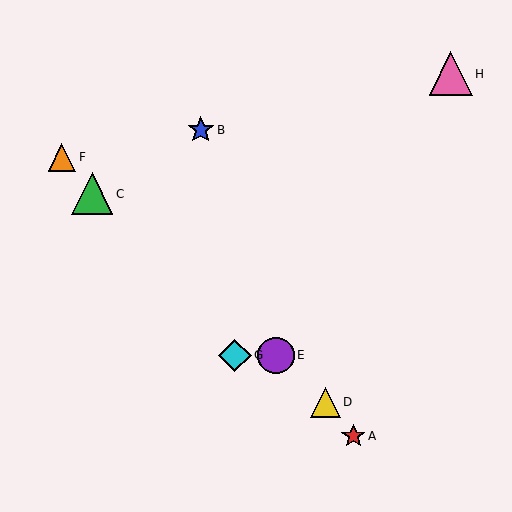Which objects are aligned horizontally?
Objects E, G are aligned horizontally.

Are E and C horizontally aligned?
No, E is at y≈355 and C is at y≈194.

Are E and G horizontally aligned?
Yes, both are at y≈355.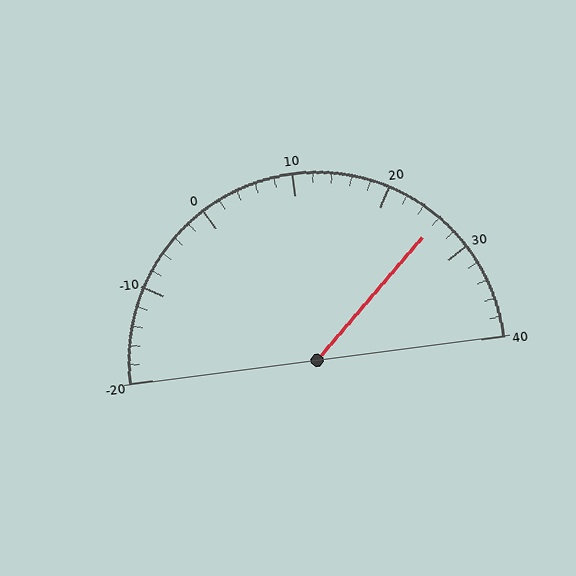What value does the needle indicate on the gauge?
The needle indicates approximately 26.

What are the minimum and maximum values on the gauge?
The gauge ranges from -20 to 40.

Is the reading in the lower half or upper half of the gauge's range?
The reading is in the upper half of the range (-20 to 40).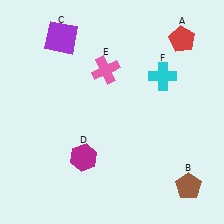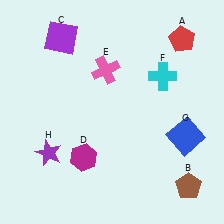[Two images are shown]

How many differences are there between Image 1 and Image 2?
There are 2 differences between the two images.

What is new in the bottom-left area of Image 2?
A purple star (H) was added in the bottom-left area of Image 2.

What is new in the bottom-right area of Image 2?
A blue square (G) was added in the bottom-right area of Image 2.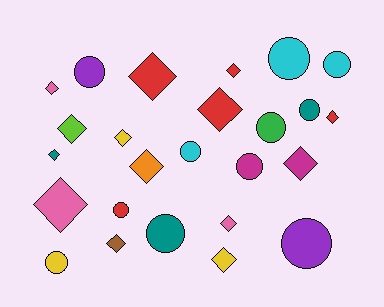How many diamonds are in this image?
There are 14 diamonds.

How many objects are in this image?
There are 25 objects.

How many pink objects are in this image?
There are 3 pink objects.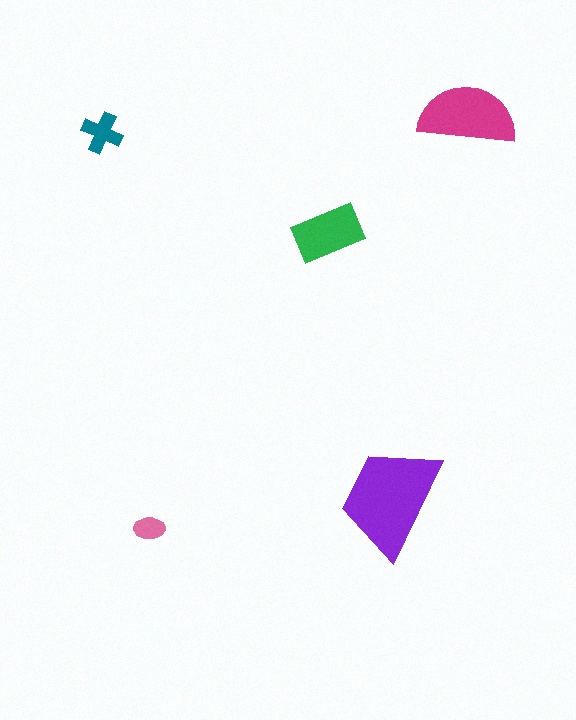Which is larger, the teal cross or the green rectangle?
The green rectangle.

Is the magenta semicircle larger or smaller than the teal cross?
Larger.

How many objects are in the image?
There are 5 objects in the image.